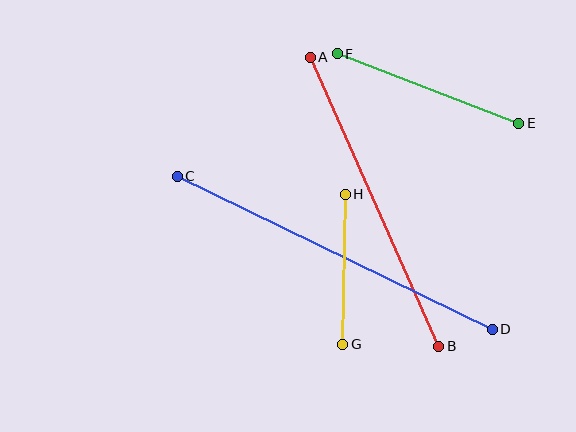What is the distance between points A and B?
The distance is approximately 316 pixels.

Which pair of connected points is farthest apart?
Points C and D are farthest apart.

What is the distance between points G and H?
The distance is approximately 150 pixels.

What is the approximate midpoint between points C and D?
The midpoint is at approximately (335, 253) pixels.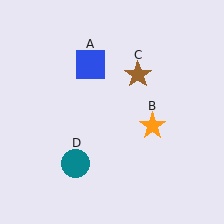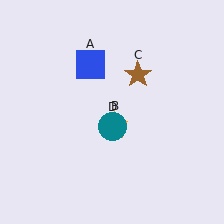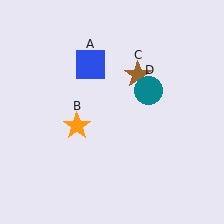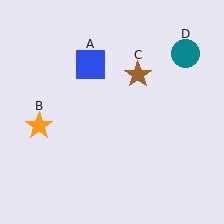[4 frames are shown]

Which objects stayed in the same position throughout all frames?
Blue square (object A) and brown star (object C) remained stationary.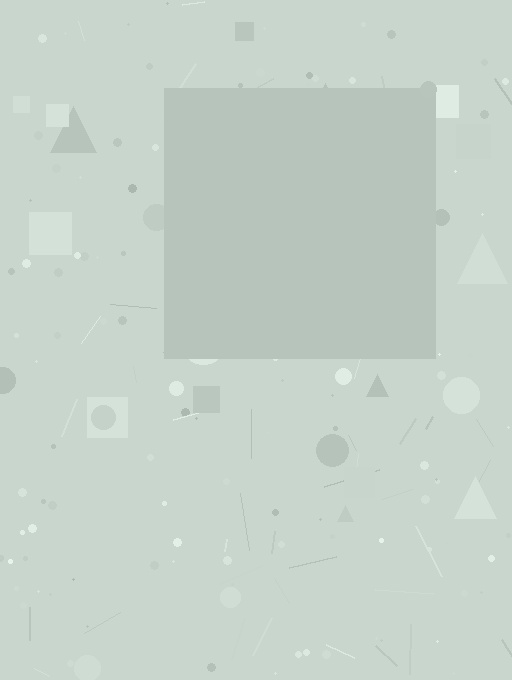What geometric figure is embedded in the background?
A square is embedded in the background.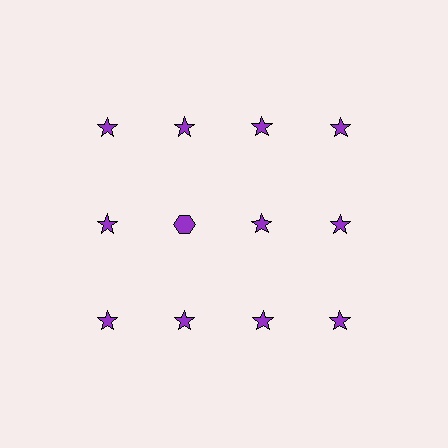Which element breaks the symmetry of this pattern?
The purple hexagon in the second row, second from left column breaks the symmetry. All other shapes are purple stars.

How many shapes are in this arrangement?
There are 12 shapes arranged in a grid pattern.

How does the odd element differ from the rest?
It has a different shape: hexagon instead of star.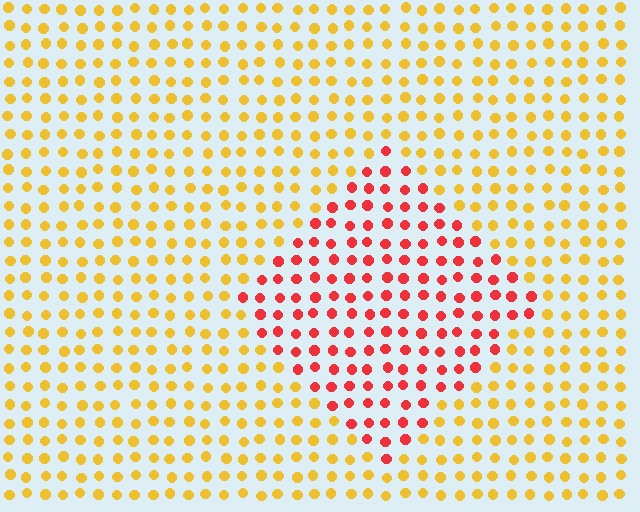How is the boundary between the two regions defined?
The boundary is defined purely by a slight shift in hue (about 49 degrees). Spacing, size, and orientation are identical on both sides.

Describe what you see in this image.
The image is filled with small yellow elements in a uniform arrangement. A diamond-shaped region is visible where the elements are tinted to a slightly different hue, forming a subtle color boundary.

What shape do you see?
I see a diamond.